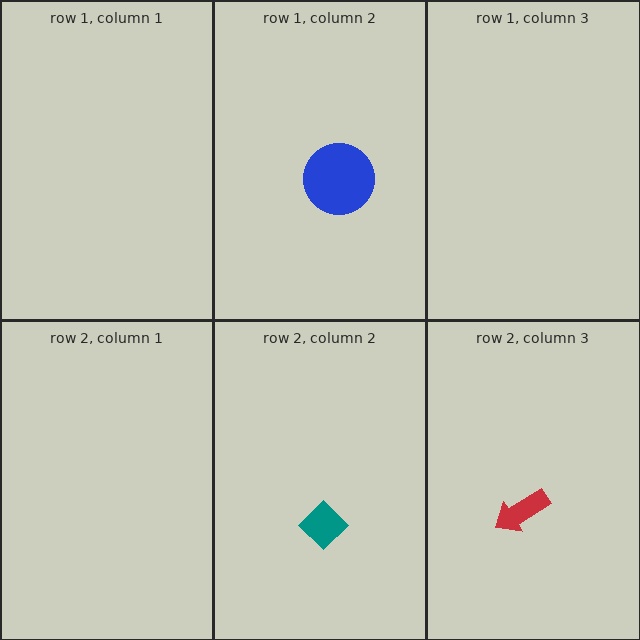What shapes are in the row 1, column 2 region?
The blue circle.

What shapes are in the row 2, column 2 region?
The teal diamond.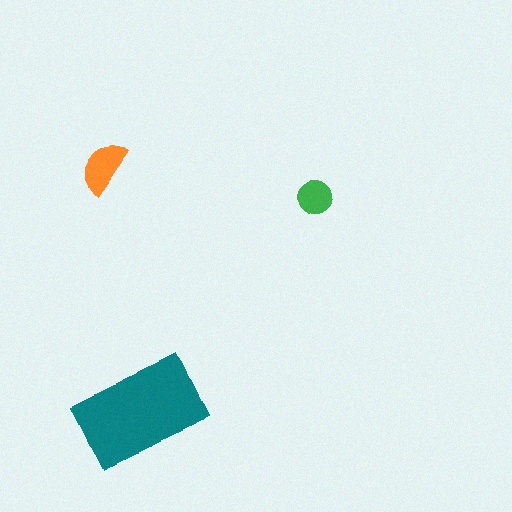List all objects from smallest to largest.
The green circle, the orange semicircle, the teal rectangle.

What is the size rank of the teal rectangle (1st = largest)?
1st.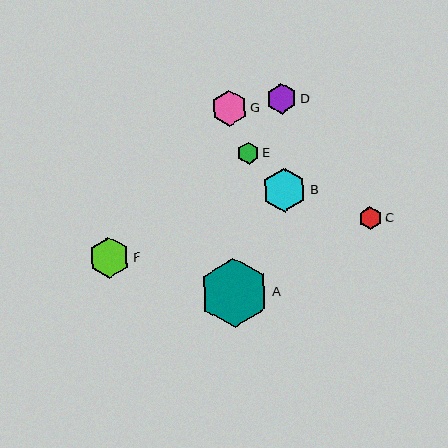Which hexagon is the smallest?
Hexagon E is the smallest with a size of approximately 22 pixels.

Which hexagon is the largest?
Hexagon A is the largest with a size of approximately 69 pixels.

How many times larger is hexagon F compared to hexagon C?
Hexagon F is approximately 1.8 times the size of hexagon C.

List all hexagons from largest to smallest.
From largest to smallest: A, B, F, G, D, C, E.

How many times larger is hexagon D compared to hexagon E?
Hexagon D is approximately 1.4 times the size of hexagon E.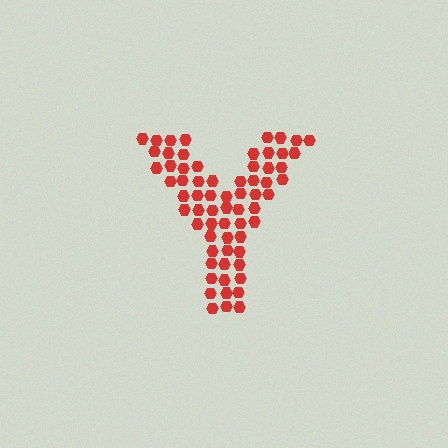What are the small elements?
The small elements are hexagons.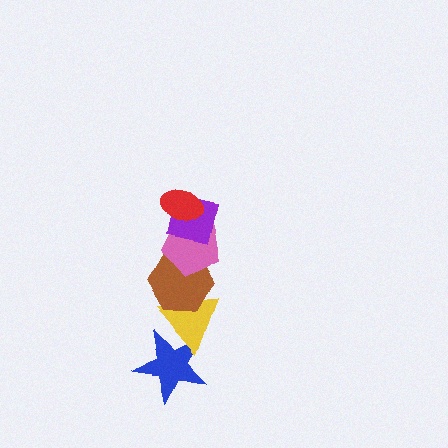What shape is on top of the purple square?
The red ellipse is on top of the purple square.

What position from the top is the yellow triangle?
The yellow triangle is 5th from the top.